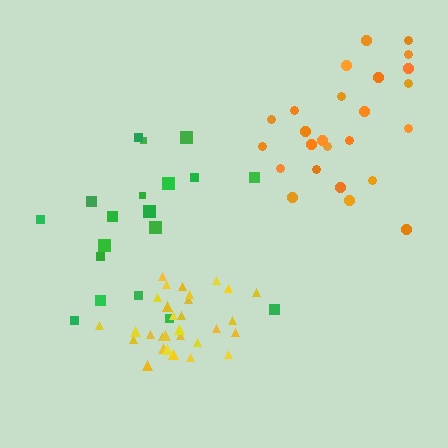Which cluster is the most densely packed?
Yellow.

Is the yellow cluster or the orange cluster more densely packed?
Yellow.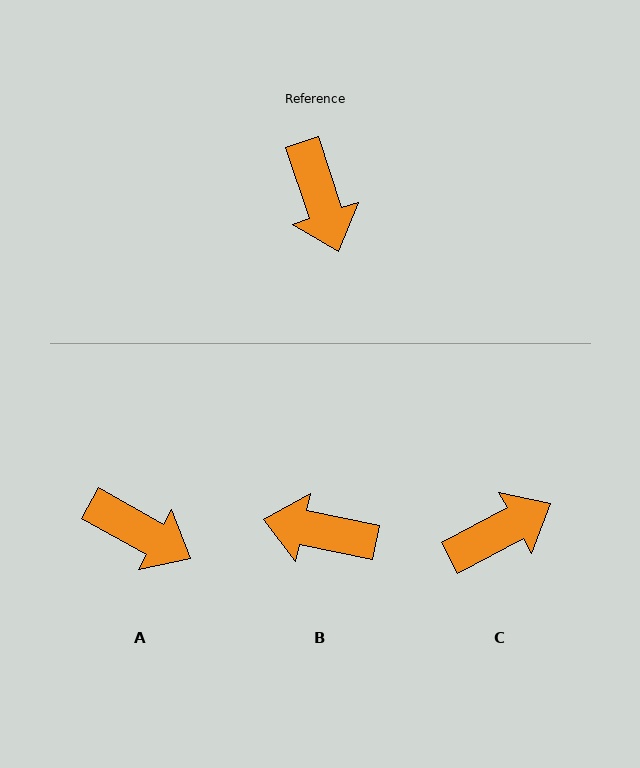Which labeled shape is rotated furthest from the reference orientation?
B, about 120 degrees away.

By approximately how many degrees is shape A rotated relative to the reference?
Approximately 43 degrees counter-clockwise.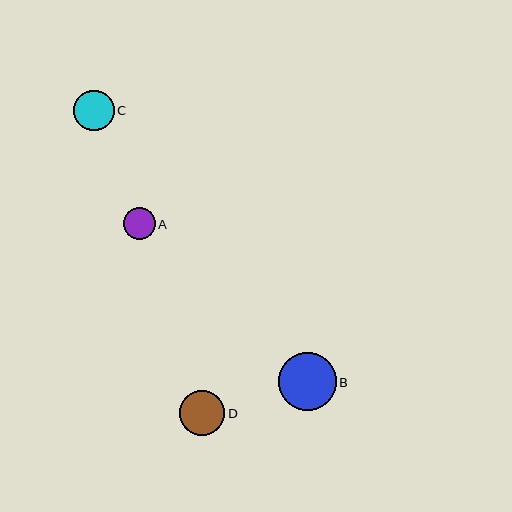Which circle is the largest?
Circle B is the largest with a size of approximately 58 pixels.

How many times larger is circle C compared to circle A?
Circle C is approximately 1.3 times the size of circle A.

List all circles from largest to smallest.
From largest to smallest: B, D, C, A.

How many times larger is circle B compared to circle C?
Circle B is approximately 1.4 times the size of circle C.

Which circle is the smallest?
Circle A is the smallest with a size of approximately 32 pixels.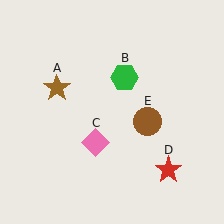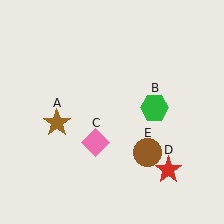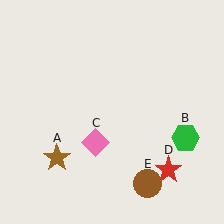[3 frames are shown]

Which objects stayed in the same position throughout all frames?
Pink diamond (object C) and red star (object D) remained stationary.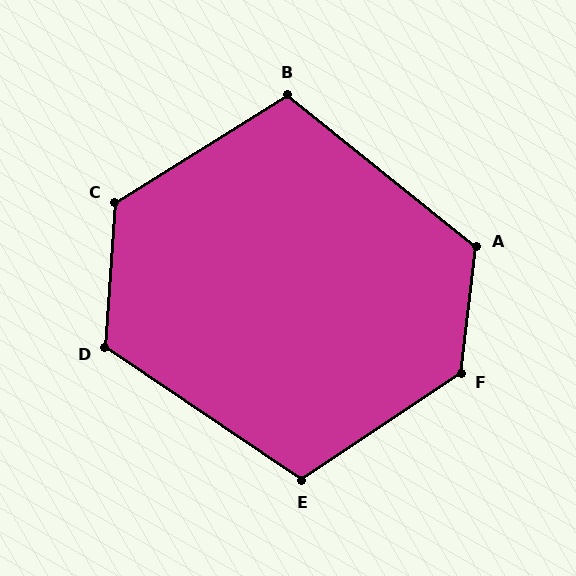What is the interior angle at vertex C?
Approximately 126 degrees (obtuse).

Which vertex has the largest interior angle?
F, at approximately 131 degrees.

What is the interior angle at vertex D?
Approximately 120 degrees (obtuse).